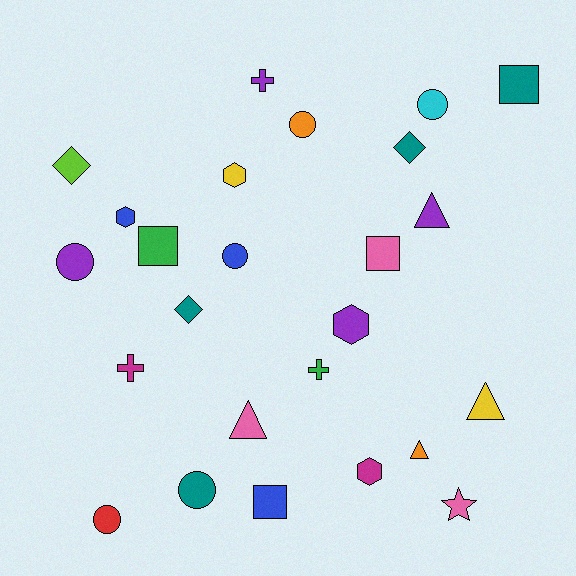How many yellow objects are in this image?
There are 2 yellow objects.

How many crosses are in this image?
There are 3 crosses.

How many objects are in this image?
There are 25 objects.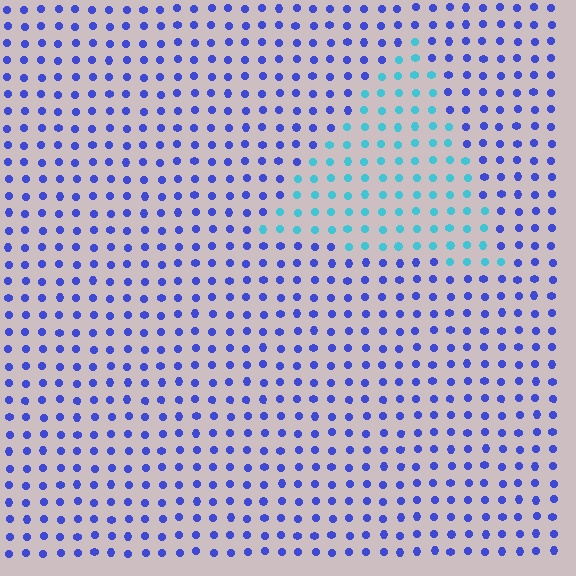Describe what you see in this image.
The image is filled with small blue elements in a uniform arrangement. A triangle-shaped region is visible where the elements are tinted to a slightly different hue, forming a subtle color boundary.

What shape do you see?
I see a triangle.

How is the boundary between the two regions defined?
The boundary is defined purely by a slight shift in hue (about 50 degrees). Spacing, size, and orientation are identical on both sides.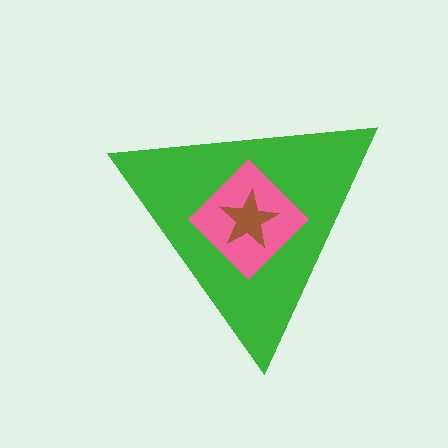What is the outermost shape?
The green triangle.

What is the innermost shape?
The brown star.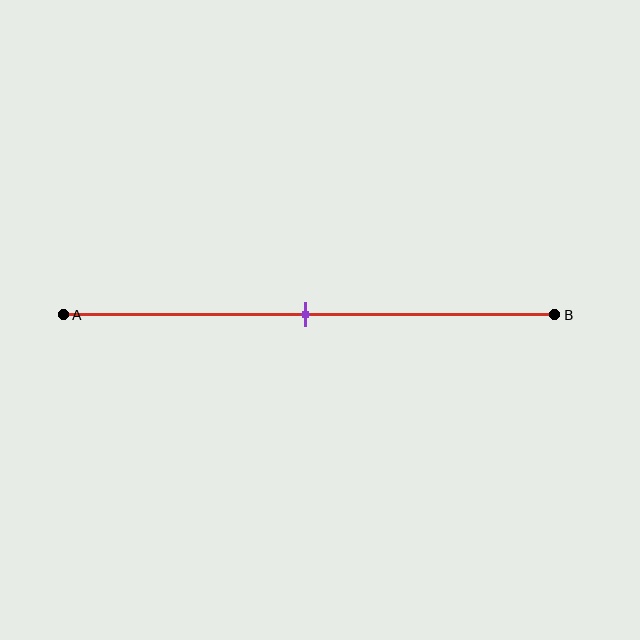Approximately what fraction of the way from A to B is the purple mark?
The purple mark is approximately 50% of the way from A to B.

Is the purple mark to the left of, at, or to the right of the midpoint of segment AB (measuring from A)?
The purple mark is approximately at the midpoint of segment AB.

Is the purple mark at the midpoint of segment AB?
Yes, the mark is approximately at the midpoint.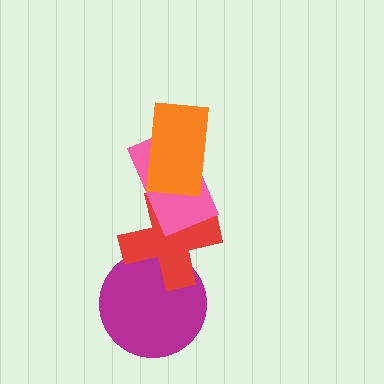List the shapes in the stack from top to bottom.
From top to bottom: the orange rectangle, the pink rectangle, the red cross, the magenta circle.